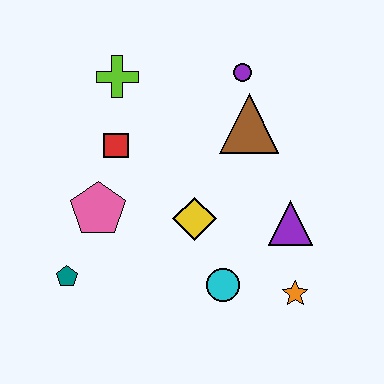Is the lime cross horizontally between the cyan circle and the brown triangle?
No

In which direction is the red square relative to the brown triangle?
The red square is to the left of the brown triangle.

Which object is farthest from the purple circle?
The teal pentagon is farthest from the purple circle.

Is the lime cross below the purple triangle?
No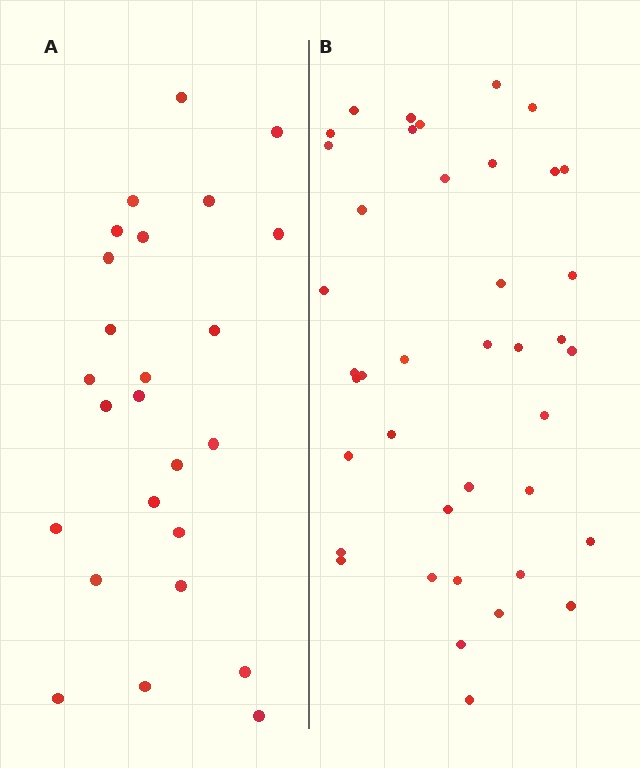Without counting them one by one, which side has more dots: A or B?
Region B (the right region) has more dots.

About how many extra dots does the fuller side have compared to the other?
Region B has approximately 15 more dots than region A.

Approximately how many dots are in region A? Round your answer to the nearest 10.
About 20 dots. (The exact count is 25, which rounds to 20.)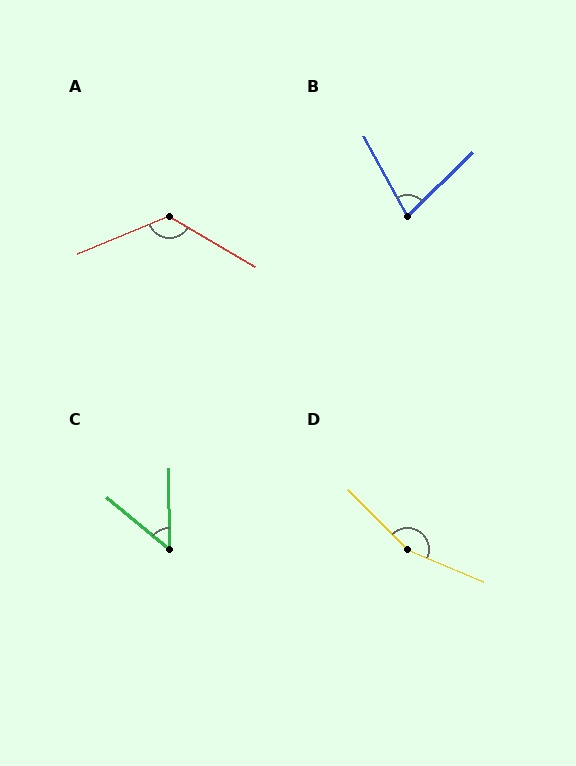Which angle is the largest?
D, at approximately 157 degrees.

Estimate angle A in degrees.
Approximately 127 degrees.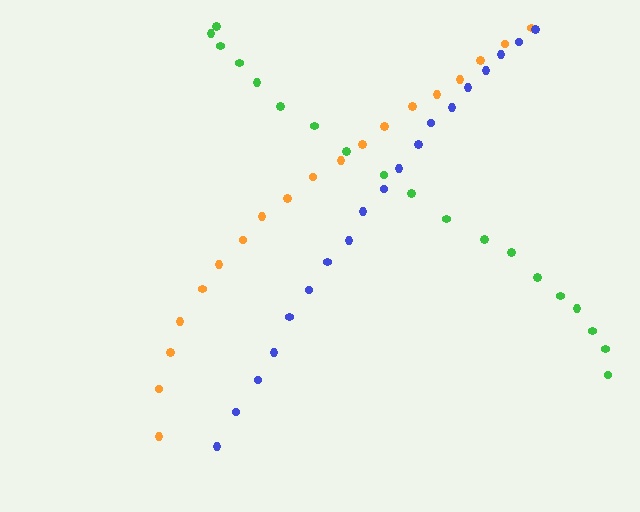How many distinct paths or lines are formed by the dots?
There are 3 distinct paths.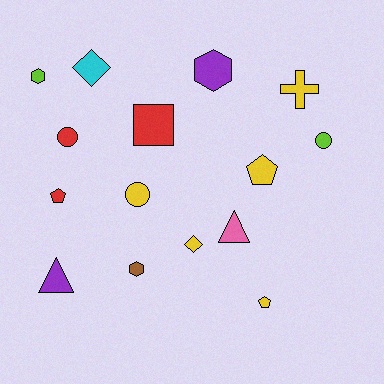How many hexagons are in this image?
There are 3 hexagons.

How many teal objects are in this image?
There are no teal objects.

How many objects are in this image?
There are 15 objects.